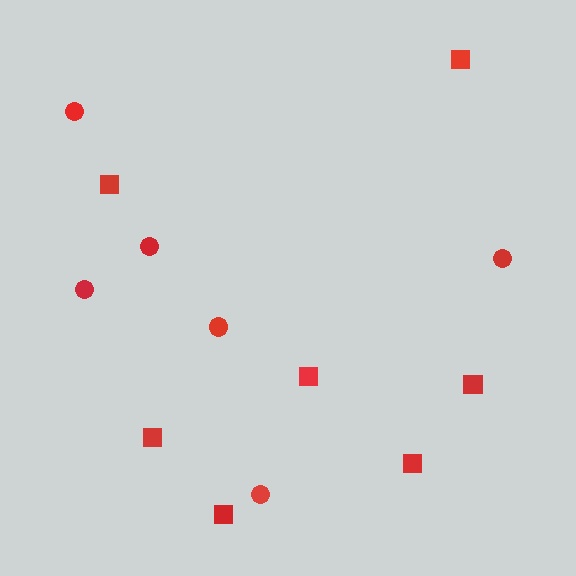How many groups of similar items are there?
There are 2 groups: one group of circles (6) and one group of squares (7).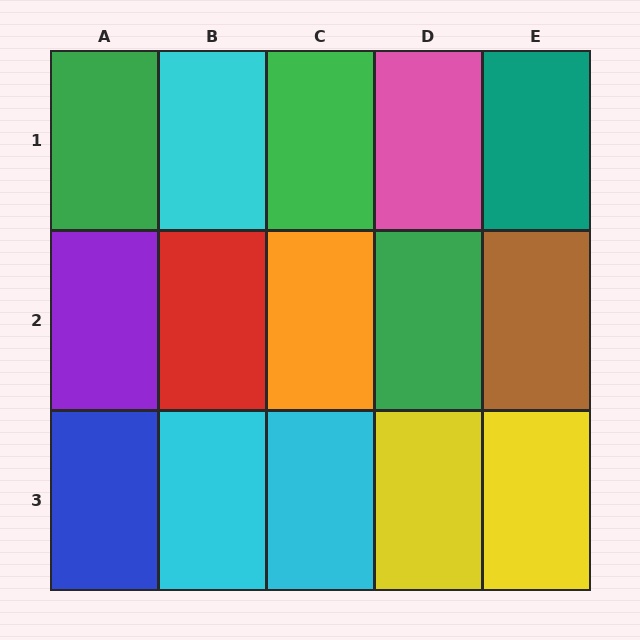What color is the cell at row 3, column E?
Yellow.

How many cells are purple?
1 cell is purple.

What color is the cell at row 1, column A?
Green.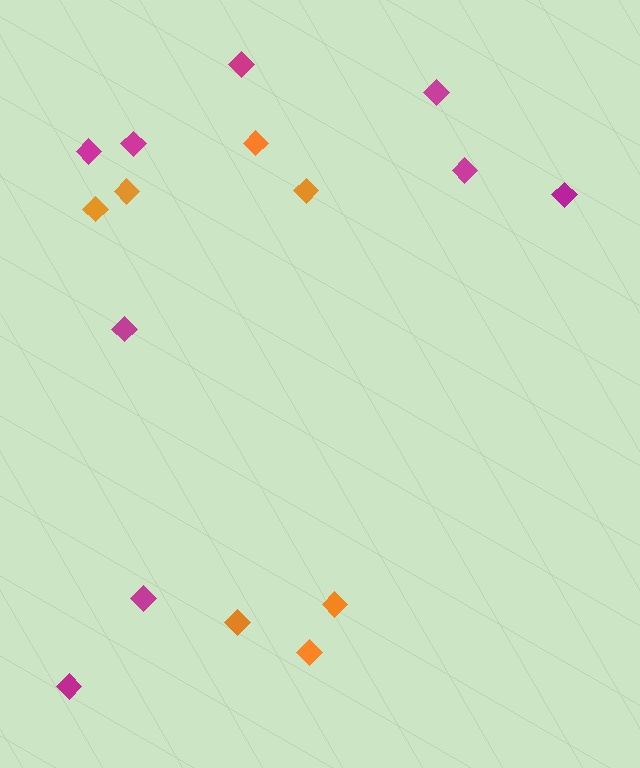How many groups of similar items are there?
There are 2 groups: one group of orange diamonds (7) and one group of magenta diamonds (9).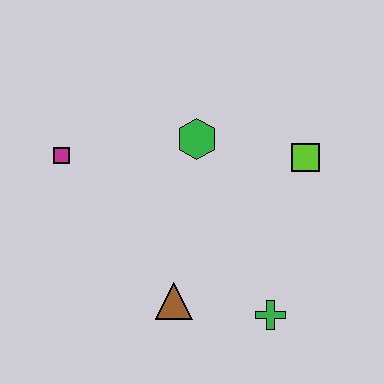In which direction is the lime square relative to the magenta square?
The lime square is to the right of the magenta square.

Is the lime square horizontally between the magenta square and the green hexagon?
No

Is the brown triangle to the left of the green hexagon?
Yes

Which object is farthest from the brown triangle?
The lime square is farthest from the brown triangle.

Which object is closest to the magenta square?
The green hexagon is closest to the magenta square.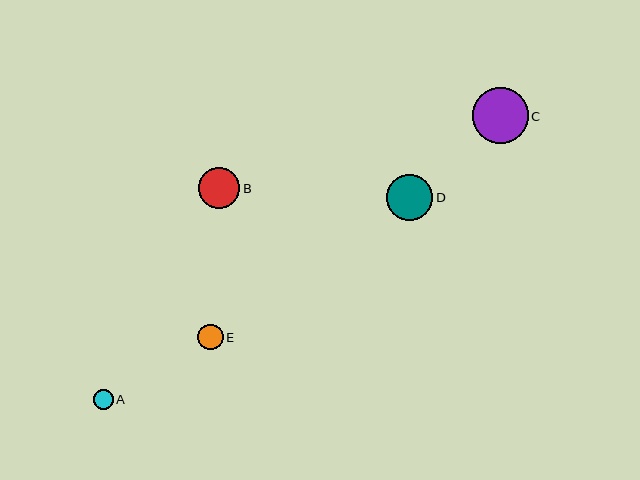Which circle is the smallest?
Circle A is the smallest with a size of approximately 20 pixels.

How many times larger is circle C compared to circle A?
Circle C is approximately 2.8 times the size of circle A.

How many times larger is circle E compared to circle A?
Circle E is approximately 1.3 times the size of circle A.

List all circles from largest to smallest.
From largest to smallest: C, D, B, E, A.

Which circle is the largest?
Circle C is the largest with a size of approximately 55 pixels.